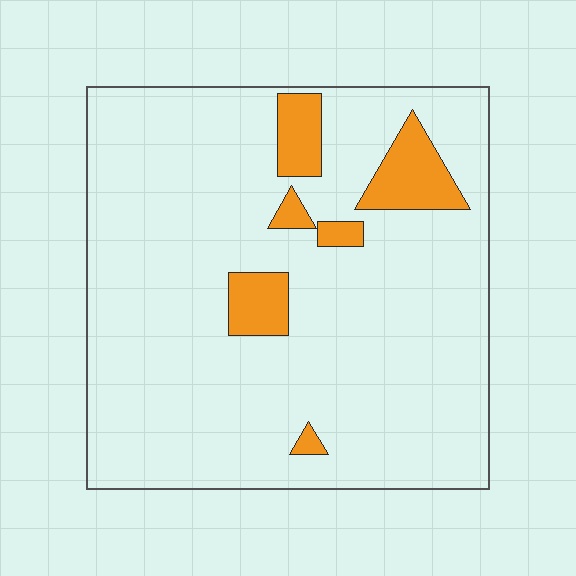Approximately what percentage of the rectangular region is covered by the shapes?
Approximately 10%.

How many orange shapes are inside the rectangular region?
6.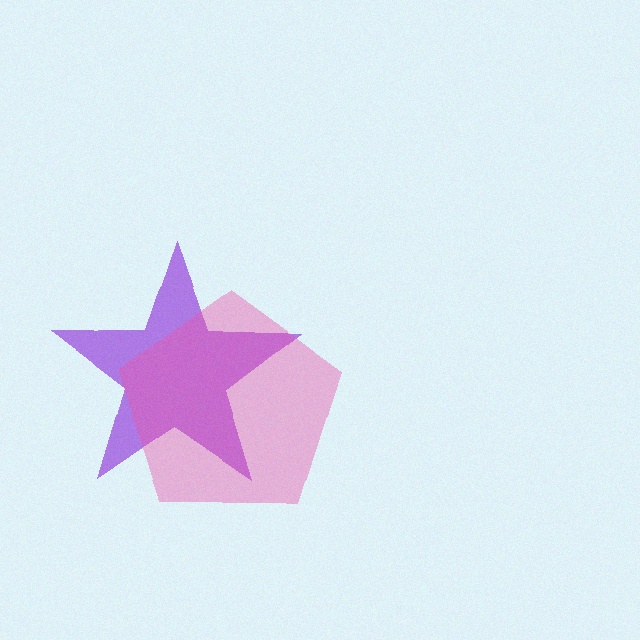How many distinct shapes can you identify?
There are 2 distinct shapes: a purple star, a pink pentagon.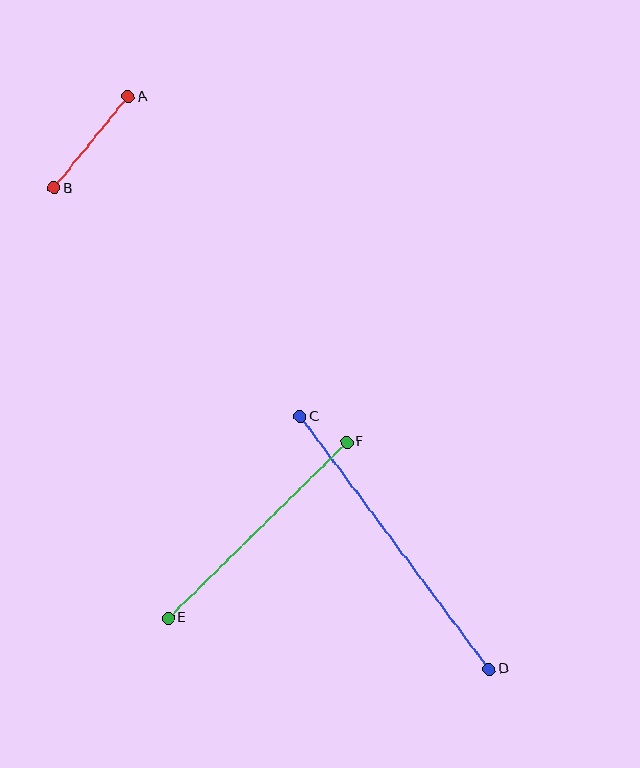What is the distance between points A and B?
The distance is approximately 117 pixels.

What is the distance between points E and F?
The distance is approximately 251 pixels.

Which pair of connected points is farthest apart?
Points C and D are farthest apart.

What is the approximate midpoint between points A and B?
The midpoint is at approximately (91, 142) pixels.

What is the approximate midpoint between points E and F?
The midpoint is at approximately (257, 530) pixels.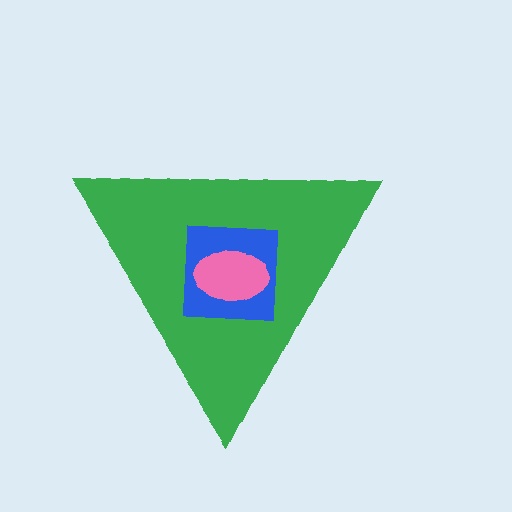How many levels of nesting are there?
3.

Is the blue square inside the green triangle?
Yes.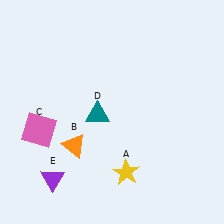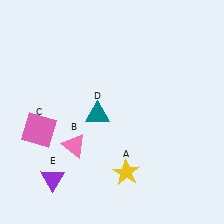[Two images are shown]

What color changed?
The triangle (B) changed from orange in Image 1 to pink in Image 2.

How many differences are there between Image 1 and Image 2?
There is 1 difference between the two images.